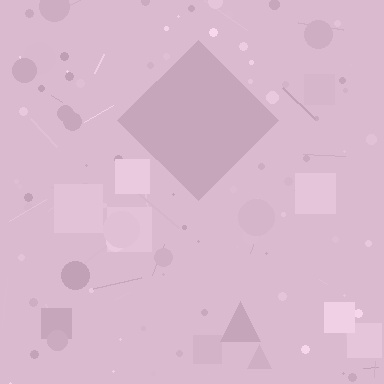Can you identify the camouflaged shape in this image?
The camouflaged shape is a diamond.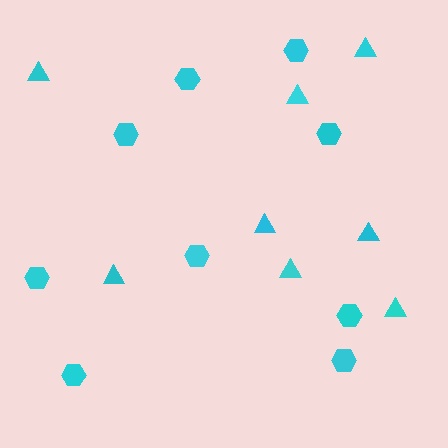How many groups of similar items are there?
There are 2 groups: one group of hexagons (9) and one group of triangles (8).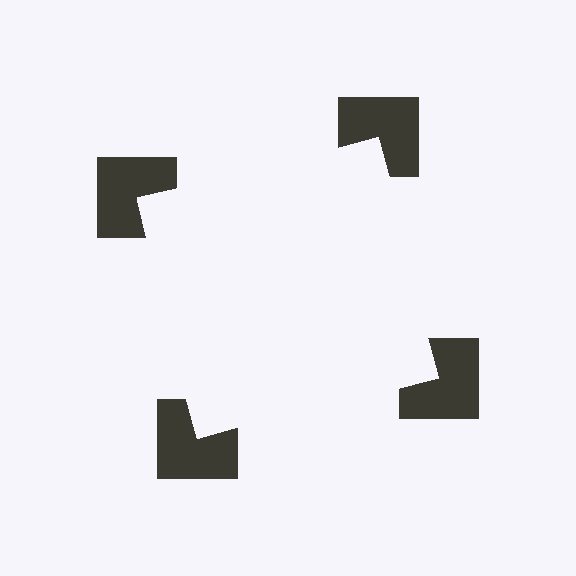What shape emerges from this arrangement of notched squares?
An illusory square — its edges are inferred from the aligned wedge cuts in the notched squares, not physically drawn.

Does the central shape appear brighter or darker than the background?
It typically appears slightly brighter than the background, even though no actual brightness change is drawn.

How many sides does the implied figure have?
4 sides.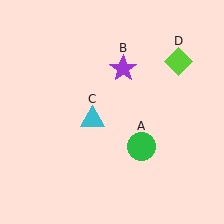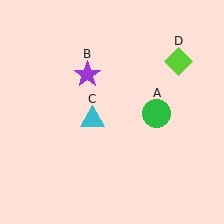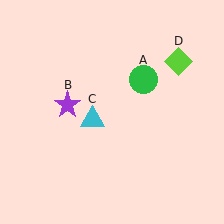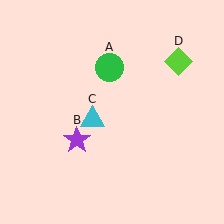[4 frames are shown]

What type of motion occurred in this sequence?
The green circle (object A), purple star (object B) rotated counterclockwise around the center of the scene.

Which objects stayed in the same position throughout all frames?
Cyan triangle (object C) and lime diamond (object D) remained stationary.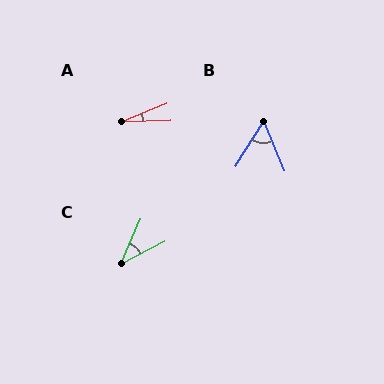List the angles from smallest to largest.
A (20°), C (38°), B (55°).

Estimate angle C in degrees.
Approximately 38 degrees.